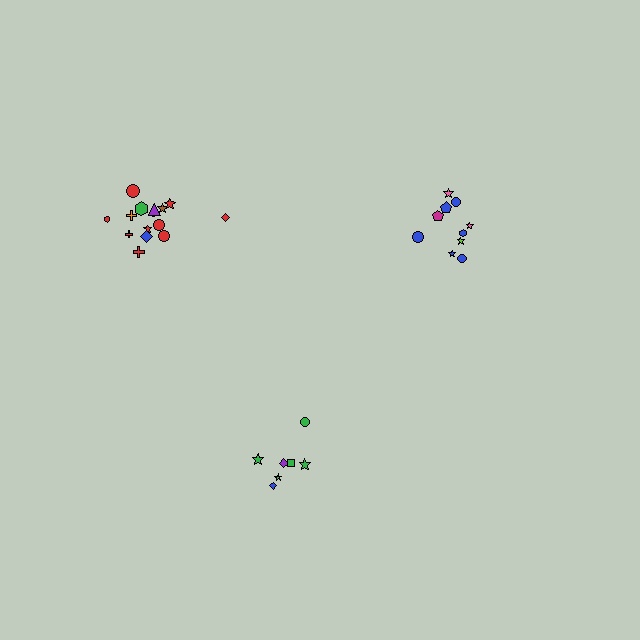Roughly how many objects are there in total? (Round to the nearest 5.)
Roughly 30 objects in total.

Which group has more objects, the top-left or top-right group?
The top-left group.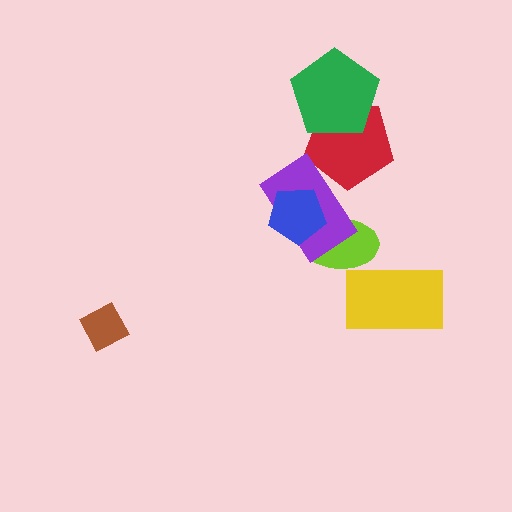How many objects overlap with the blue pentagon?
2 objects overlap with the blue pentagon.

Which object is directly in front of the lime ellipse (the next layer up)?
The purple rectangle is directly in front of the lime ellipse.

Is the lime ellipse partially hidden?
Yes, it is partially covered by another shape.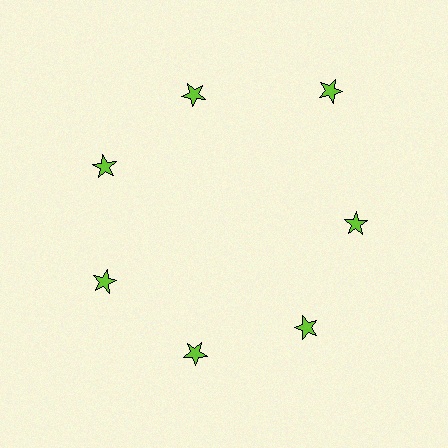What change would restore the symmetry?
The symmetry would be restored by moving it inward, back onto the ring so that all 7 stars sit at equal angles and equal distance from the center.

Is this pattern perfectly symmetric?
No. The 7 lime stars are arranged in a ring, but one element near the 1 o'clock position is pushed outward from the center, breaking the 7-fold rotational symmetry.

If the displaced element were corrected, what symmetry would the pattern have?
It would have 7-fold rotational symmetry — the pattern would map onto itself every 51 degrees.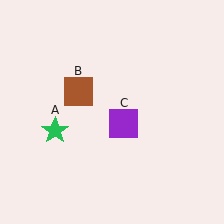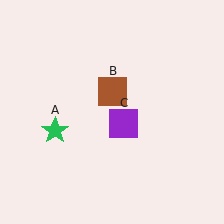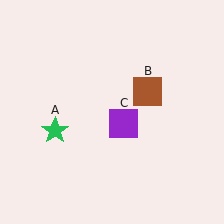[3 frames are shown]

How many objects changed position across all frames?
1 object changed position: brown square (object B).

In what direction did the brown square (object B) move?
The brown square (object B) moved right.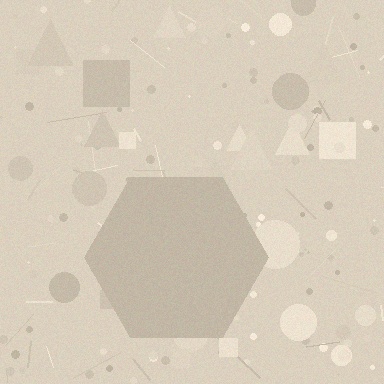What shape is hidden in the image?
A hexagon is hidden in the image.